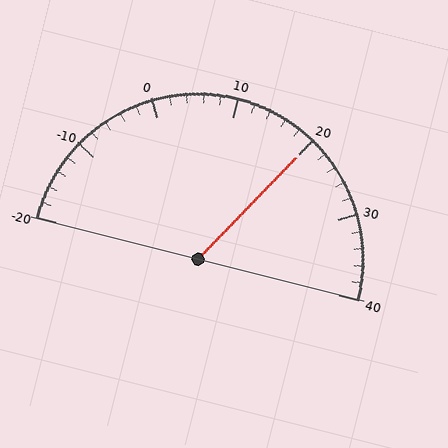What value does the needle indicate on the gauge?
The needle indicates approximately 20.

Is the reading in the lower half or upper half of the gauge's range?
The reading is in the upper half of the range (-20 to 40).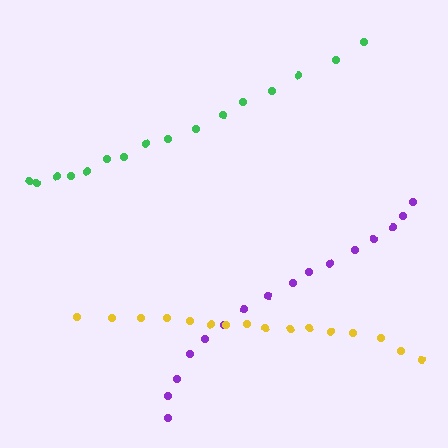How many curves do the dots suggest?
There are 3 distinct paths.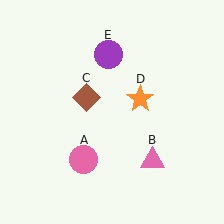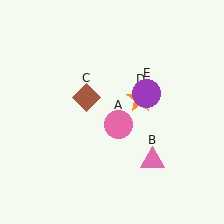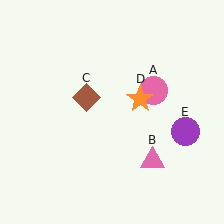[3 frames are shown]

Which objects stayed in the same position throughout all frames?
Pink triangle (object B) and brown diamond (object C) and orange star (object D) remained stationary.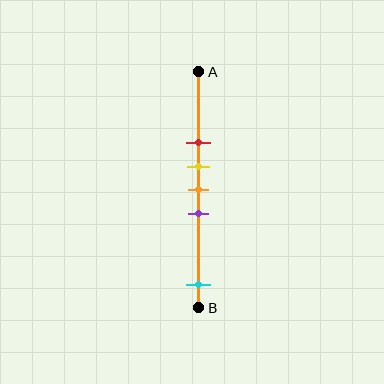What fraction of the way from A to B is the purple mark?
The purple mark is approximately 60% (0.6) of the way from A to B.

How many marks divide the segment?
There are 5 marks dividing the segment.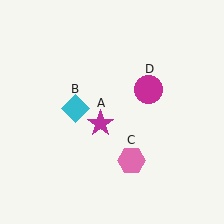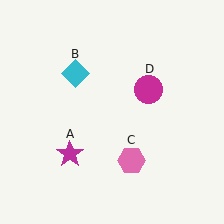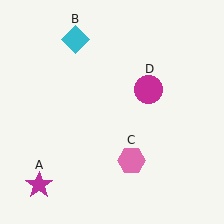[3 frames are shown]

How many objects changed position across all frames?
2 objects changed position: magenta star (object A), cyan diamond (object B).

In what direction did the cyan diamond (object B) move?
The cyan diamond (object B) moved up.